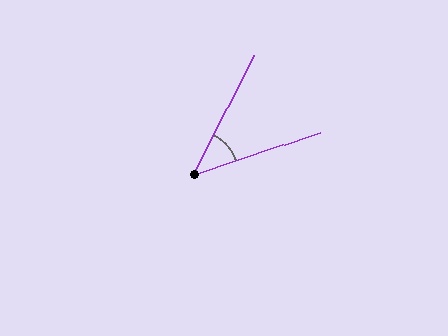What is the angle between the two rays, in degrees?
Approximately 45 degrees.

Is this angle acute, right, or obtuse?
It is acute.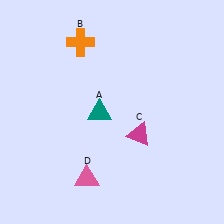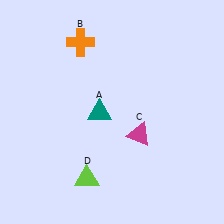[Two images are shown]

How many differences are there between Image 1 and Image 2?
There is 1 difference between the two images.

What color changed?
The triangle (D) changed from pink in Image 1 to lime in Image 2.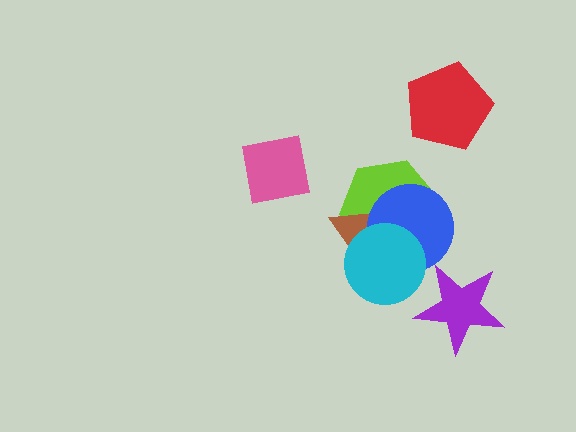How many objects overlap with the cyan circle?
3 objects overlap with the cyan circle.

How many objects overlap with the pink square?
0 objects overlap with the pink square.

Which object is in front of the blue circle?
The cyan circle is in front of the blue circle.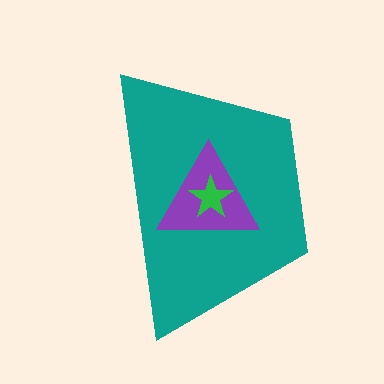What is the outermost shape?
The teal trapezoid.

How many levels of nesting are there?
3.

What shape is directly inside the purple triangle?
The green star.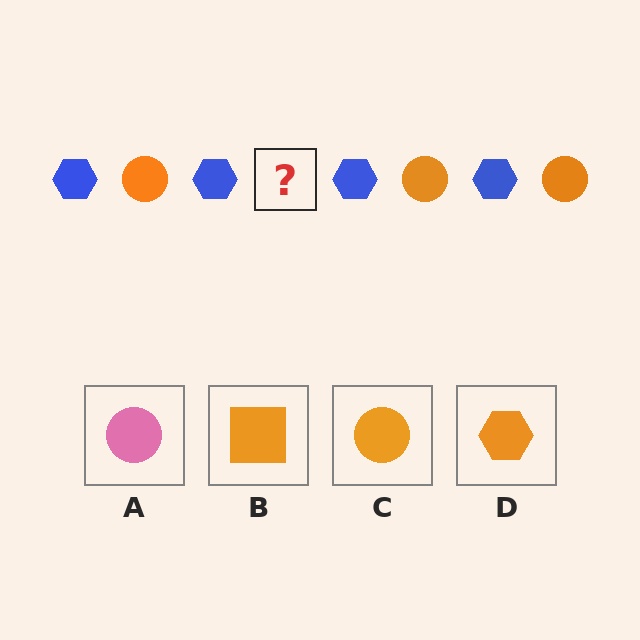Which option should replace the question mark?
Option C.